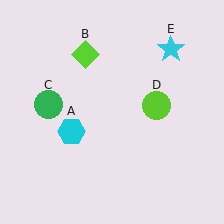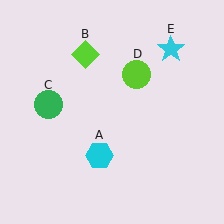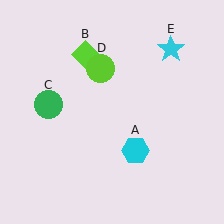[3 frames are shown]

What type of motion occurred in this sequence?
The cyan hexagon (object A), lime circle (object D) rotated counterclockwise around the center of the scene.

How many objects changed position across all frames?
2 objects changed position: cyan hexagon (object A), lime circle (object D).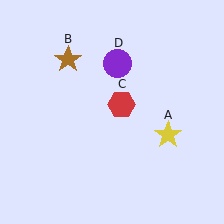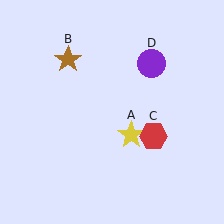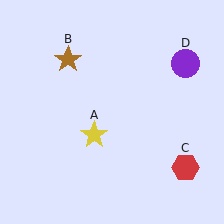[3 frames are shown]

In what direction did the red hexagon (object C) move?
The red hexagon (object C) moved down and to the right.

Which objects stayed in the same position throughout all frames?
Brown star (object B) remained stationary.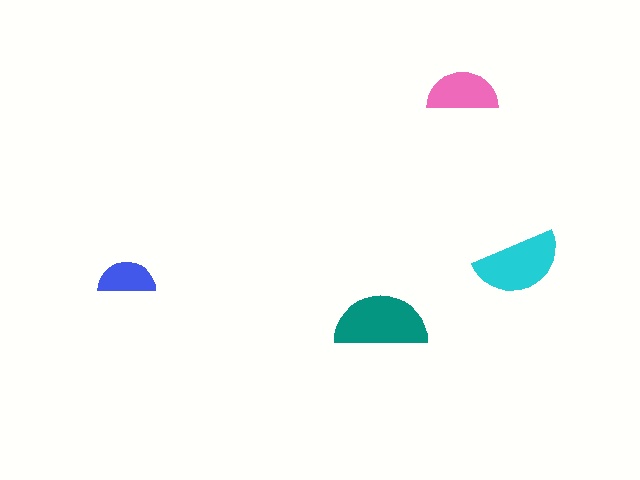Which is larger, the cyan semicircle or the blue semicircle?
The cyan one.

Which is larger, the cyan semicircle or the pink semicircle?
The cyan one.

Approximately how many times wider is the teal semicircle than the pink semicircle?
About 1.5 times wider.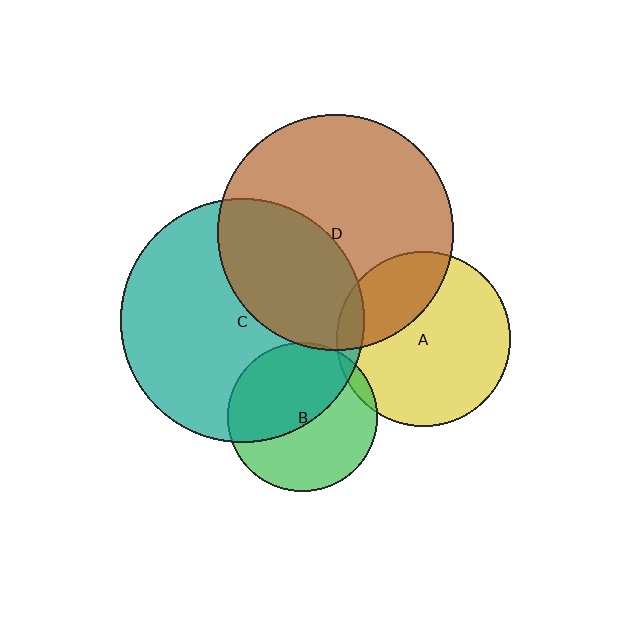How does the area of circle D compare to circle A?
Approximately 1.8 times.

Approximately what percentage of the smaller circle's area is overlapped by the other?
Approximately 30%.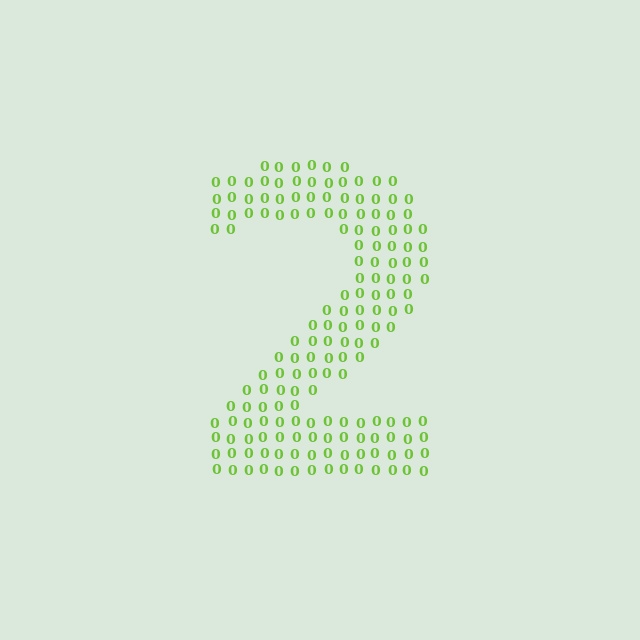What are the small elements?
The small elements are digit 0's.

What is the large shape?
The large shape is the digit 2.